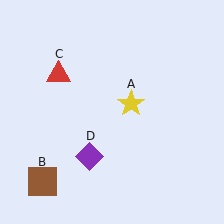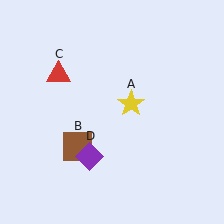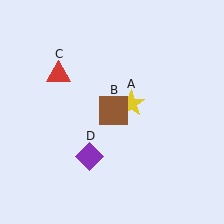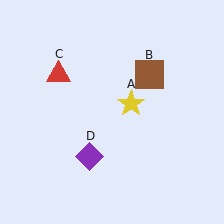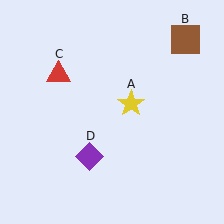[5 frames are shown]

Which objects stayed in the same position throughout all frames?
Yellow star (object A) and red triangle (object C) and purple diamond (object D) remained stationary.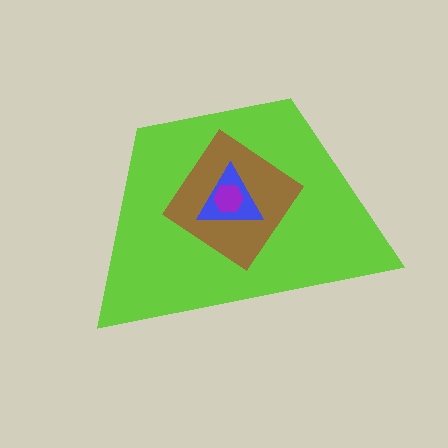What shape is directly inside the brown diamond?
The blue triangle.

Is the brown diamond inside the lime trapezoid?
Yes.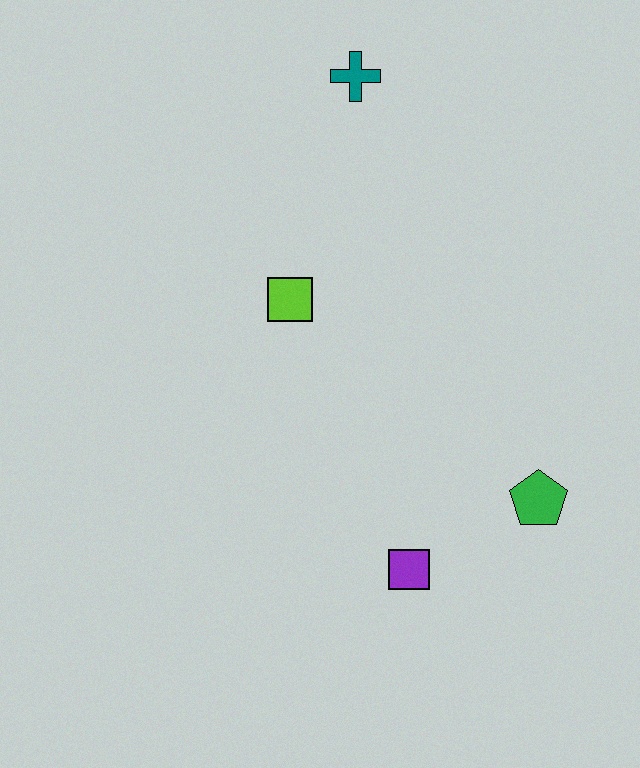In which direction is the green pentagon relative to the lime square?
The green pentagon is to the right of the lime square.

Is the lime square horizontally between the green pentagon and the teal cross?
No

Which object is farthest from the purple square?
The teal cross is farthest from the purple square.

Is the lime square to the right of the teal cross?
No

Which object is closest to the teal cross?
The lime square is closest to the teal cross.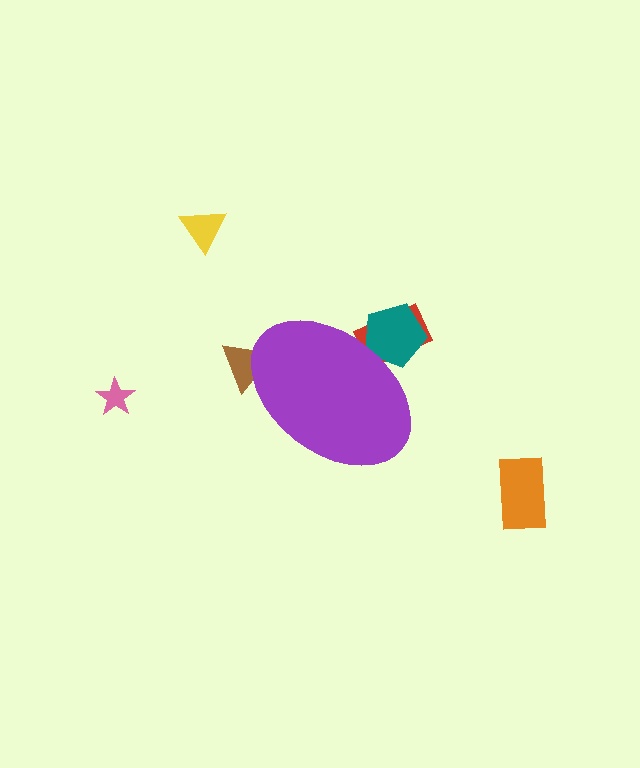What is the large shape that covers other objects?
A purple ellipse.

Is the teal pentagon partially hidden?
Yes, the teal pentagon is partially hidden behind the purple ellipse.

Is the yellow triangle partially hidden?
No, the yellow triangle is fully visible.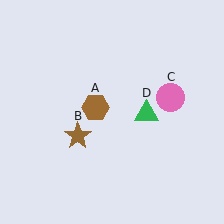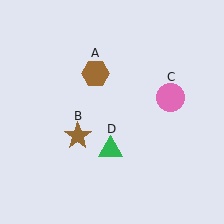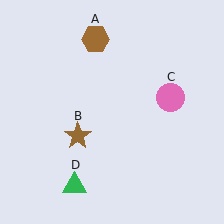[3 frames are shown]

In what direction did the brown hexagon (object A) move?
The brown hexagon (object A) moved up.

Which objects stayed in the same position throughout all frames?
Brown star (object B) and pink circle (object C) remained stationary.